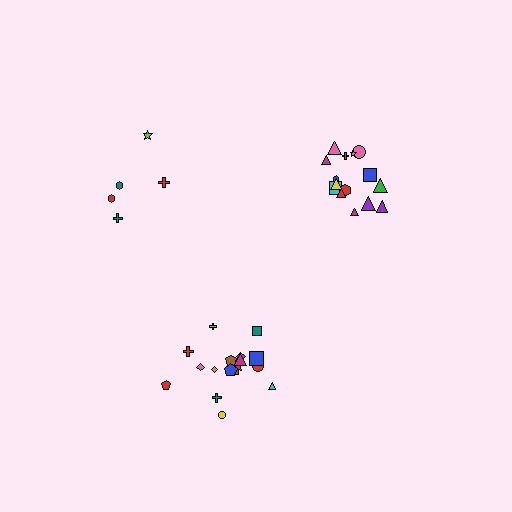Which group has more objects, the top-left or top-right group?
The top-right group.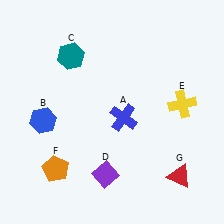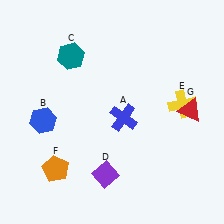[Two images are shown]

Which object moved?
The red triangle (G) moved up.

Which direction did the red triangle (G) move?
The red triangle (G) moved up.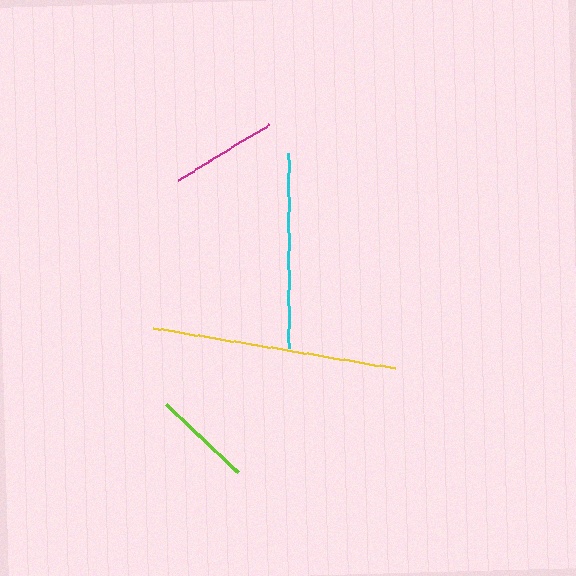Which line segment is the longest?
The yellow line is the longest at approximately 246 pixels.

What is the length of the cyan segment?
The cyan segment is approximately 195 pixels long.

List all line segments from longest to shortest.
From longest to shortest: yellow, cyan, magenta, lime.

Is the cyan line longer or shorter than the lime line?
The cyan line is longer than the lime line.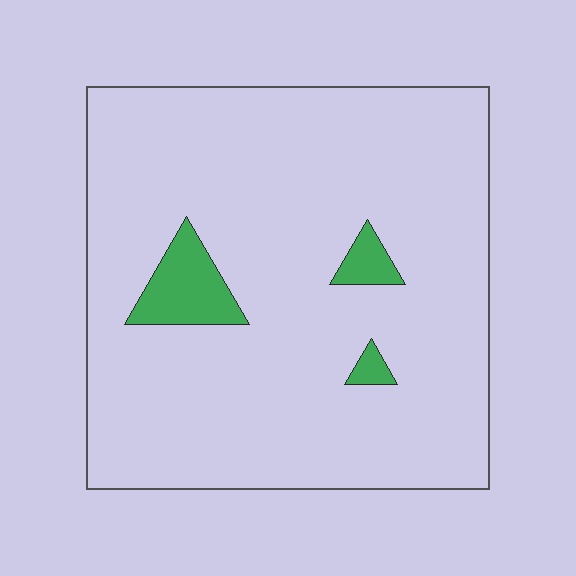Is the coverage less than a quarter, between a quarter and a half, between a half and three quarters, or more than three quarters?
Less than a quarter.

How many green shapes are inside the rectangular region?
3.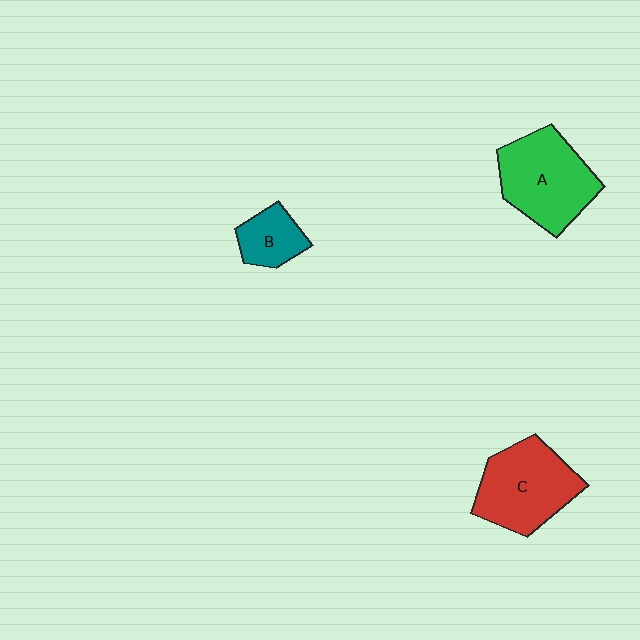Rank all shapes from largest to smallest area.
From largest to smallest: A (green), C (red), B (teal).